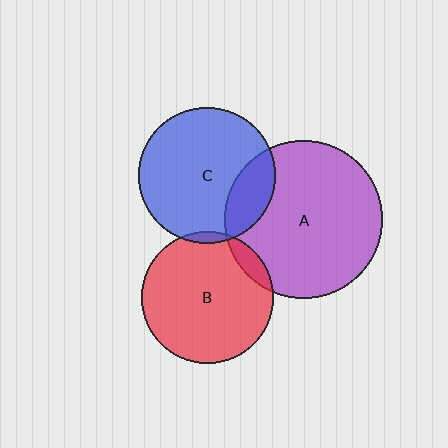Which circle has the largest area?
Circle A (purple).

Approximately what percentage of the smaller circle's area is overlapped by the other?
Approximately 5%.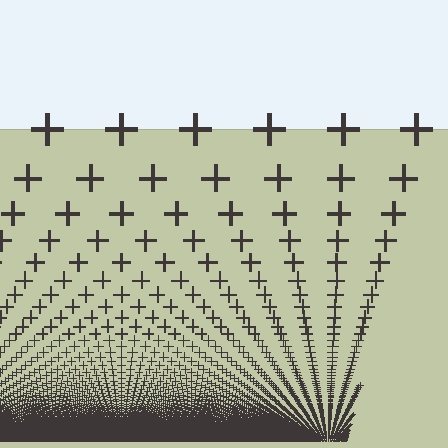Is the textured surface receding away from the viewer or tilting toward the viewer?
The surface appears to tilt toward the viewer. Texture elements get larger and sparser toward the top.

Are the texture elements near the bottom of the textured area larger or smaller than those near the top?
Smaller. The gradient is inverted — elements near the bottom are smaller and denser.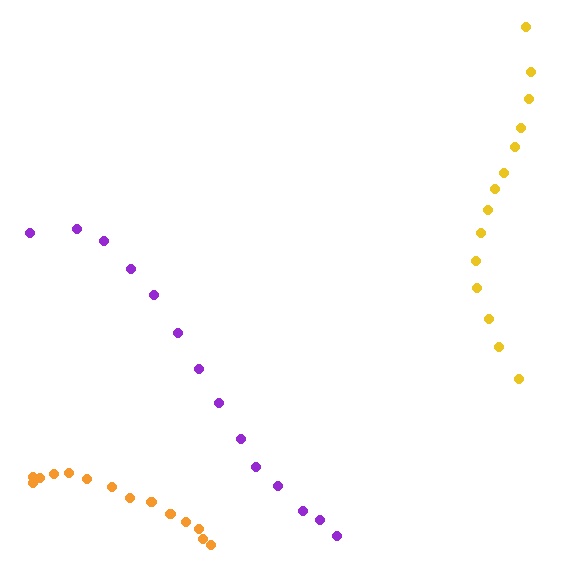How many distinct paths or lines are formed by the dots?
There are 3 distinct paths.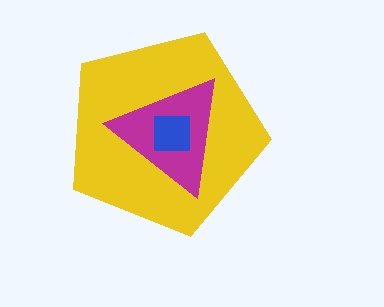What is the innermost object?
The blue square.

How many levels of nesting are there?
3.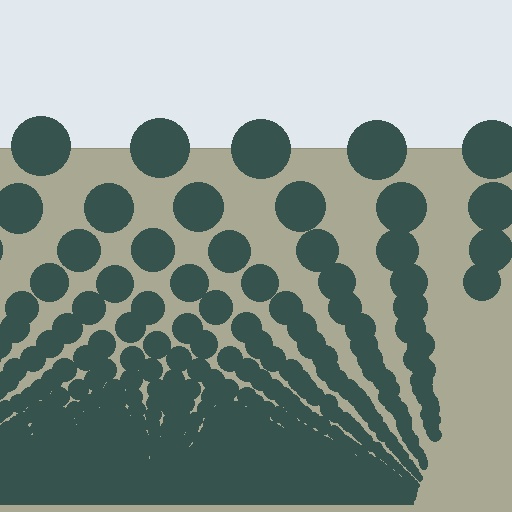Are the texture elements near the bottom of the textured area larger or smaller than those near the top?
Smaller. The gradient is inverted — elements near the bottom are smaller and denser.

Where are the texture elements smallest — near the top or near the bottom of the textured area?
Near the bottom.